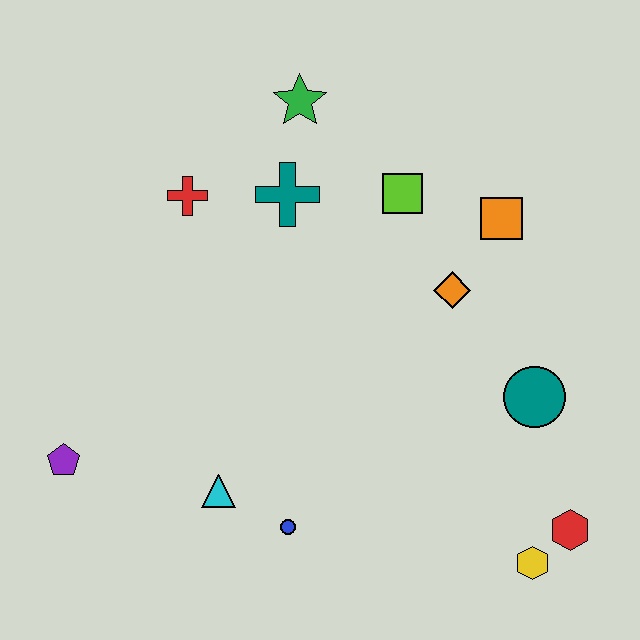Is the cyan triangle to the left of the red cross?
No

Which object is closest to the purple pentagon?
The cyan triangle is closest to the purple pentagon.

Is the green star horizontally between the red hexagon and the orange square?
No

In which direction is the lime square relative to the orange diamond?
The lime square is above the orange diamond.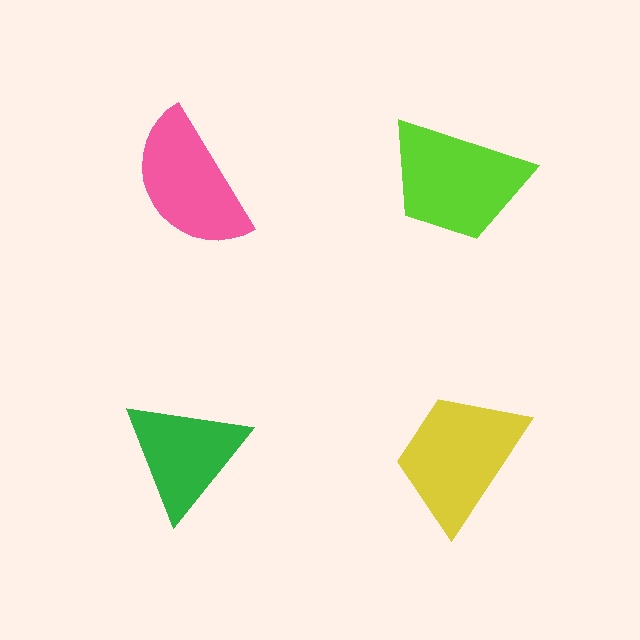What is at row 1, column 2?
A lime trapezoid.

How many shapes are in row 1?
2 shapes.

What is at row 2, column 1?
A green triangle.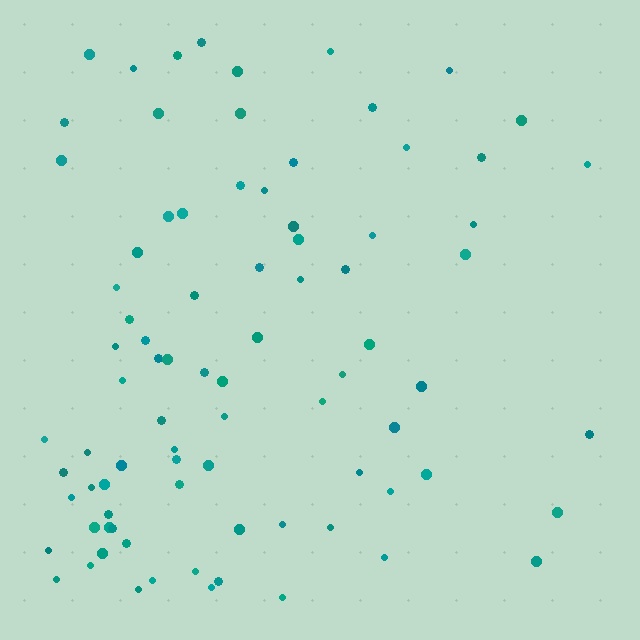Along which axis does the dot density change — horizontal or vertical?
Horizontal.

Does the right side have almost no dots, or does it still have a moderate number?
Still a moderate number, just noticeably fewer than the left.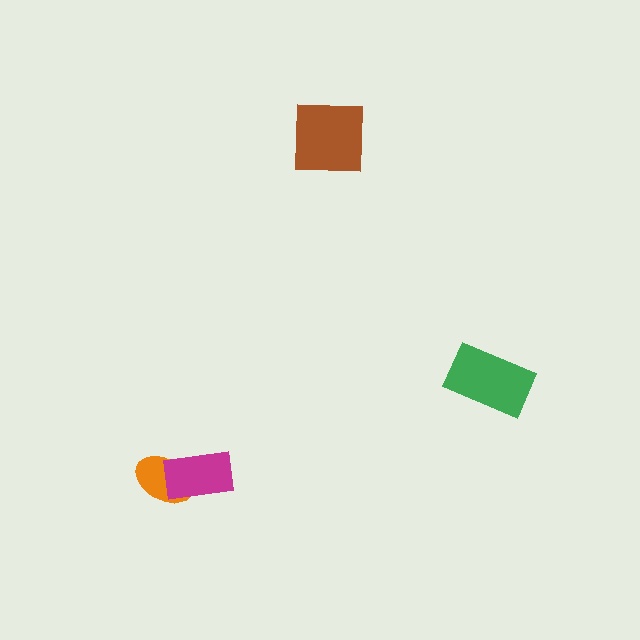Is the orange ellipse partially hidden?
Yes, it is partially covered by another shape.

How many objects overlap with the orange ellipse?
1 object overlaps with the orange ellipse.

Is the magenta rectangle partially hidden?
No, no other shape covers it.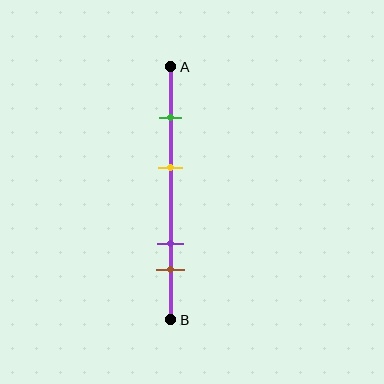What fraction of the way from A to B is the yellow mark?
The yellow mark is approximately 40% (0.4) of the way from A to B.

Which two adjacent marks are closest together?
The purple and brown marks are the closest adjacent pair.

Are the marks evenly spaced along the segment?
No, the marks are not evenly spaced.